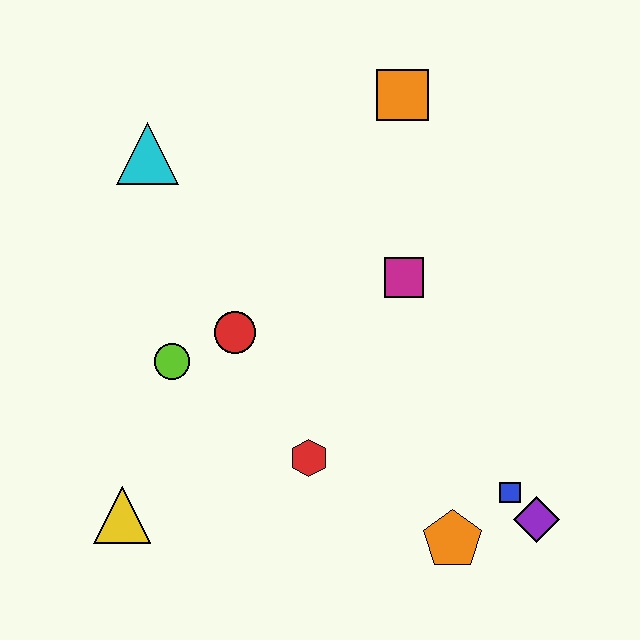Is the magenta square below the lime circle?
No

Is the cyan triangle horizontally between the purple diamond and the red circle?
No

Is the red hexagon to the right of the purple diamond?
No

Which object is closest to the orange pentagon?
The blue square is closest to the orange pentagon.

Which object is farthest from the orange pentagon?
The cyan triangle is farthest from the orange pentagon.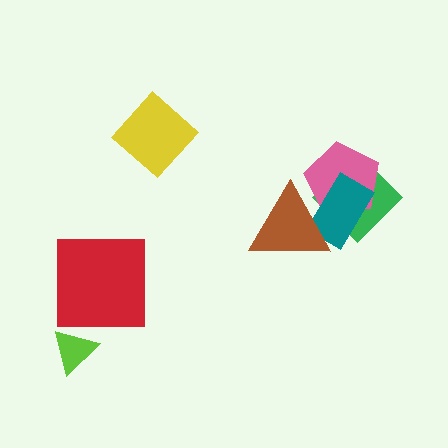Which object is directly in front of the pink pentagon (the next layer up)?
The teal rectangle is directly in front of the pink pentagon.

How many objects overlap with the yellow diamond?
0 objects overlap with the yellow diamond.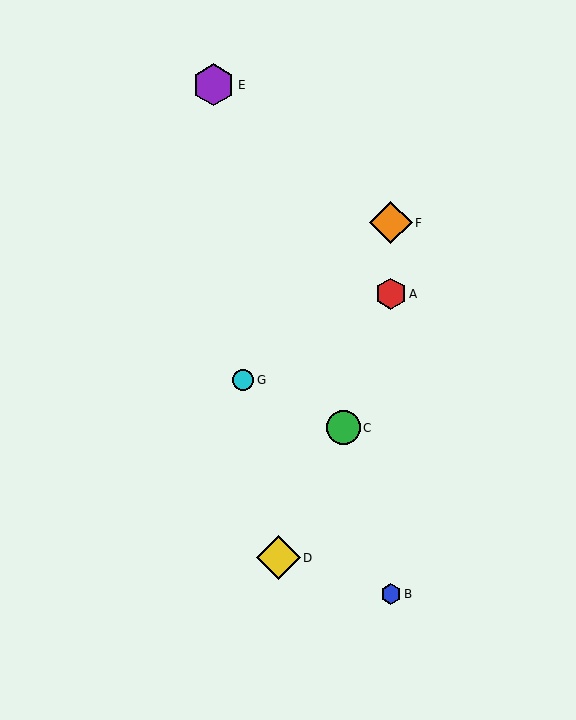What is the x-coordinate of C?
Object C is at x≈343.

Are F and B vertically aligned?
Yes, both are at x≈391.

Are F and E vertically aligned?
No, F is at x≈391 and E is at x≈213.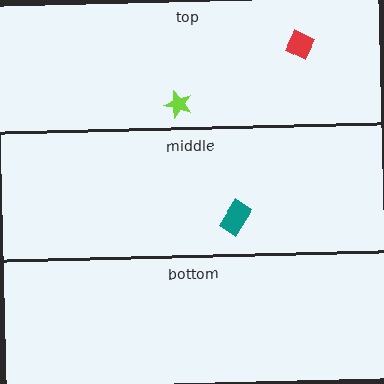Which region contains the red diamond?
The top region.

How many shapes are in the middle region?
1.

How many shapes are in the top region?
2.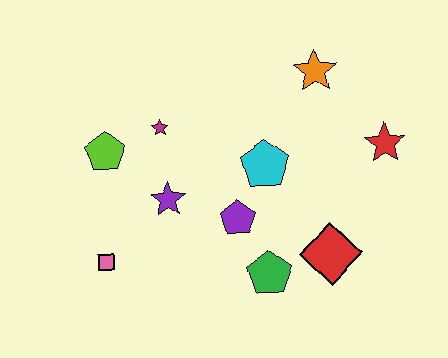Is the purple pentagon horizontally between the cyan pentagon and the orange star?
No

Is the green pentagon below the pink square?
Yes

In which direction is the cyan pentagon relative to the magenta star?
The cyan pentagon is to the right of the magenta star.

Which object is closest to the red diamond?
The green pentagon is closest to the red diamond.